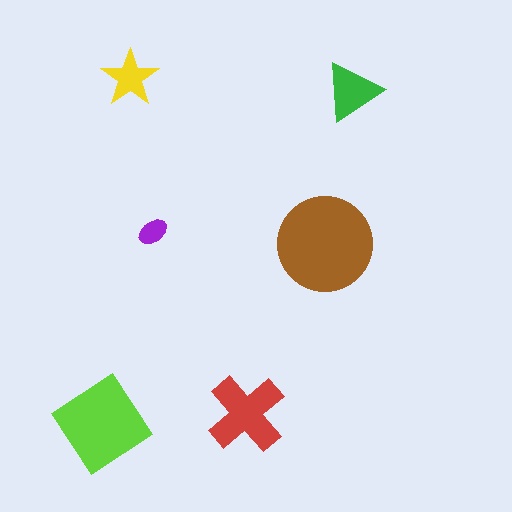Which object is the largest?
The brown circle.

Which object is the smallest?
The purple ellipse.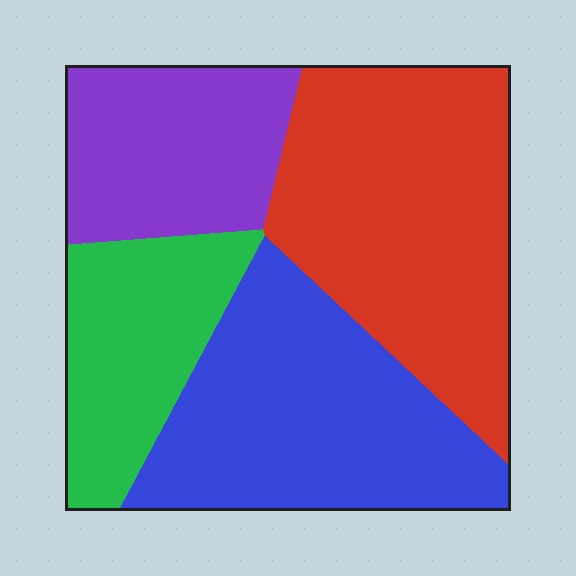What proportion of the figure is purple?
Purple covers 19% of the figure.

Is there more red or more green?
Red.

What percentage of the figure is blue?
Blue takes up about one third (1/3) of the figure.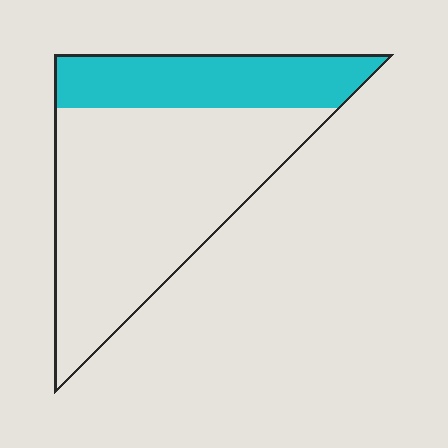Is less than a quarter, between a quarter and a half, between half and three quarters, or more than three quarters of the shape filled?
Between a quarter and a half.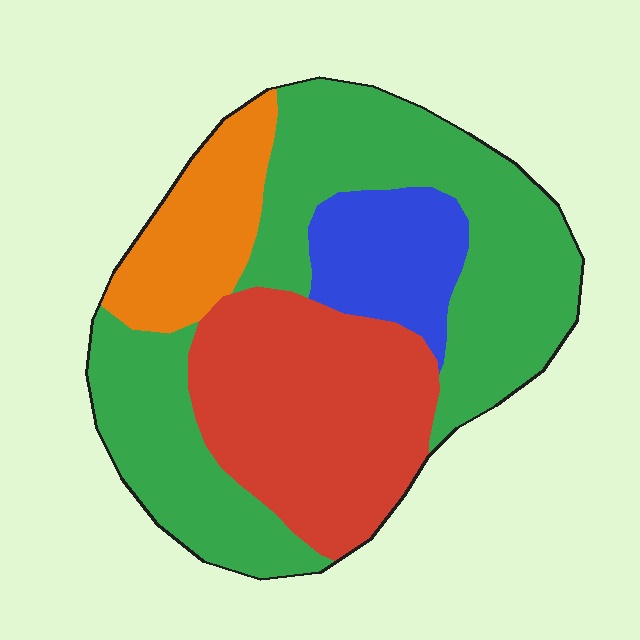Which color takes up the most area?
Green, at roughly 45%.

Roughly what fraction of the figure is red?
Red takes up about one quarter (1/4) of the figure.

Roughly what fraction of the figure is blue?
Blue takes up less than a sixth of the figure.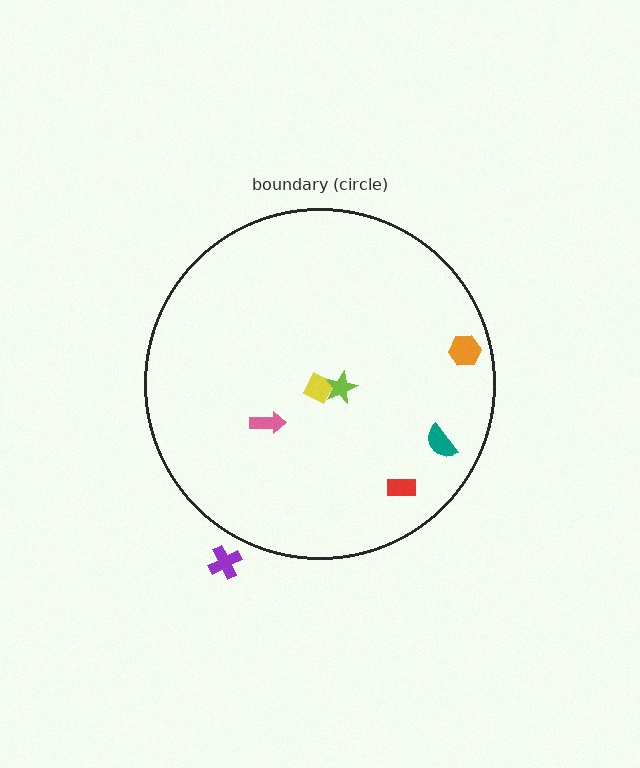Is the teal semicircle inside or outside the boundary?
Inside.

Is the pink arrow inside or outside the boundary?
Inside.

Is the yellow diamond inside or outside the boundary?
Inside.